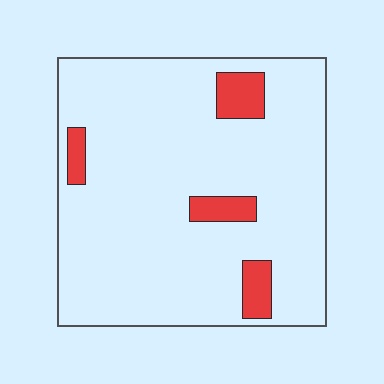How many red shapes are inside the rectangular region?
4.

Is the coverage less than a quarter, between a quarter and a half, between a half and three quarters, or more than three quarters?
Less than a quarter.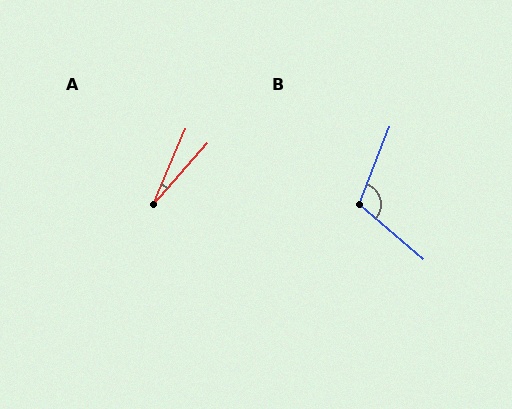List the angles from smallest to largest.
A (18°), B (109°).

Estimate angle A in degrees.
Approximately 18 degrees.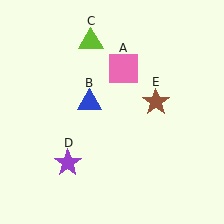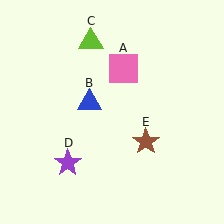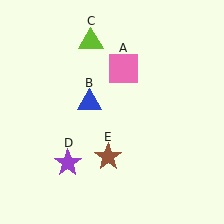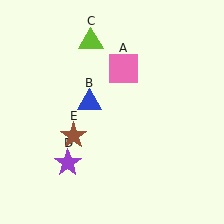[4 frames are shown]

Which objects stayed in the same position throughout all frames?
Pink square (object A) and blue triangle (object B) and lime triangle (object C) and purple star (object D) remained stationary.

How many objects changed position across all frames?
1 object changed position: brown star (object E).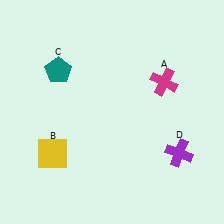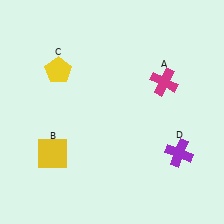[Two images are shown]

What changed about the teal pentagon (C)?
In Image 1, C is teal. In Image 2, it changed to yellow.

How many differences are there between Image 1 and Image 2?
There is 1 difference between the two images.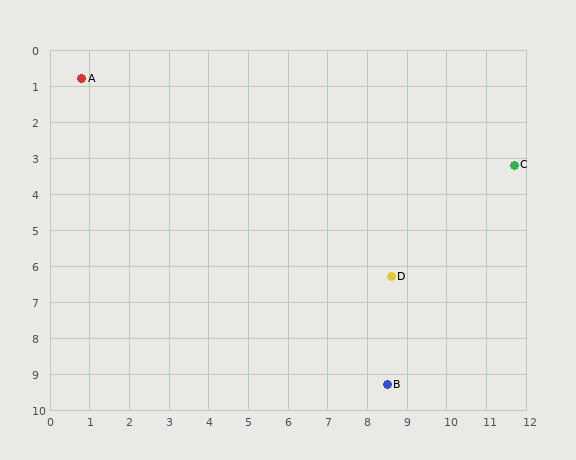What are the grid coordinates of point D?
Point D is at approximately (8.6, 6.3).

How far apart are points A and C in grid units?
Points A and C are about 11.2 grid units apart.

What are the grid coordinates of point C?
Point C is at approximately (11.7, 3.2).